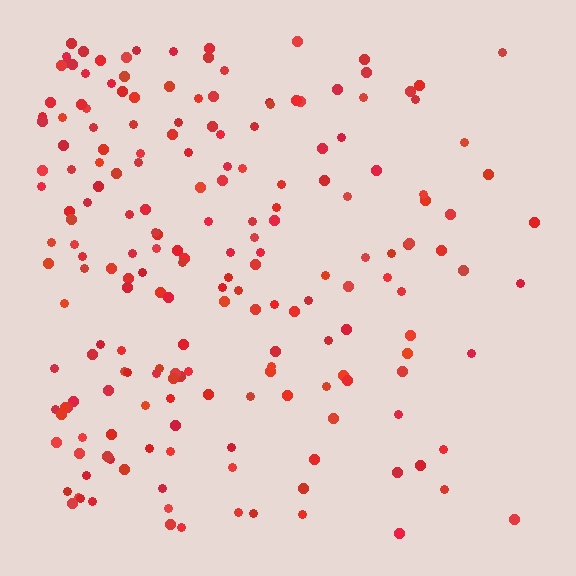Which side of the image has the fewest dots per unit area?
The right.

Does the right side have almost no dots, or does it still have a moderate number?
Still a moderate number, just noticeably fewer than the left.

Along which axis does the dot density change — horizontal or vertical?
Horizontal.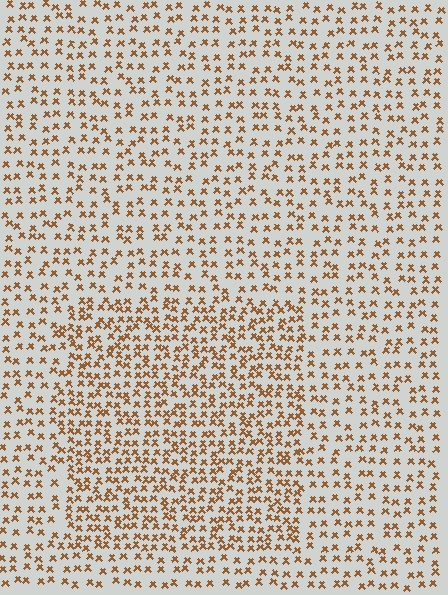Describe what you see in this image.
The image contains small brown elements arranged at two different densities. A rectangle-shaped region is visible where the elements are more densely packed than the surrounding area.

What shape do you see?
I see a rectangle.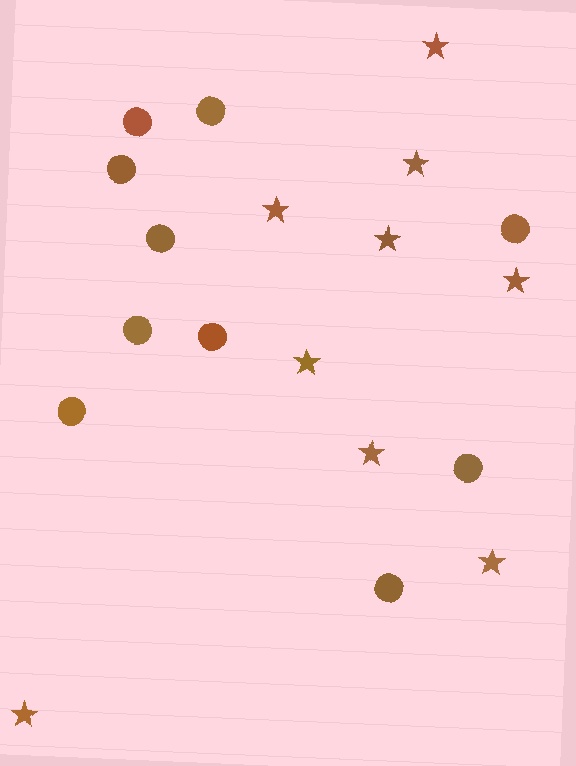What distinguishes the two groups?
There are 2 groups: one group of stars (9) and one group of circles (10).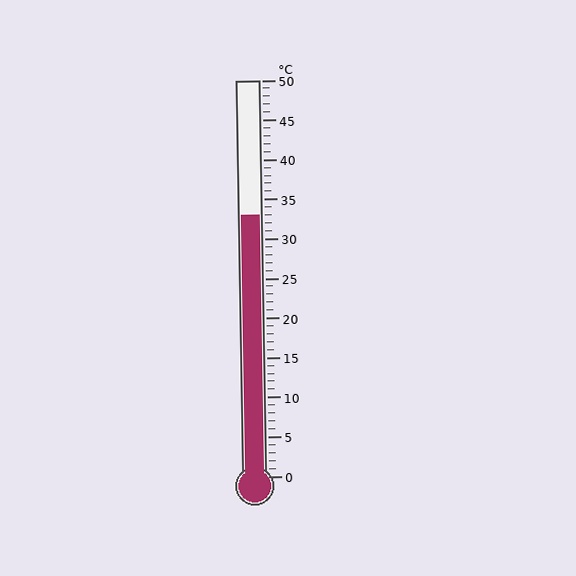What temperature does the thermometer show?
The thermometer shows approximately 33°C.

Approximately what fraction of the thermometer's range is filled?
The thermometer is filled to approximately 65% of its range.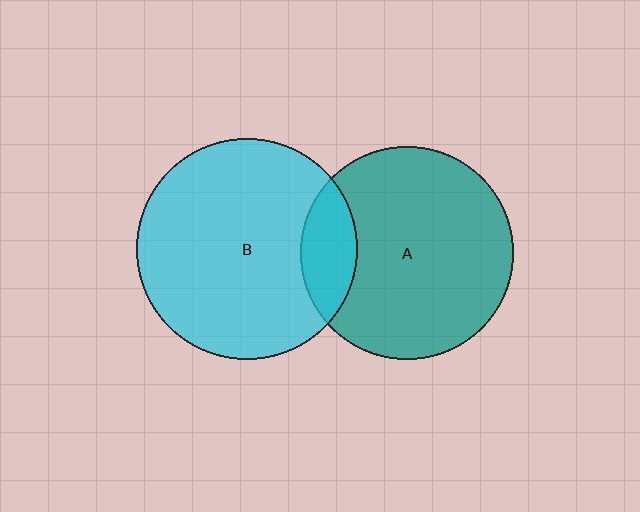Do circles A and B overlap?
Yes.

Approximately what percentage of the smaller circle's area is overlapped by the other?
Approximately 15%.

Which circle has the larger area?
Circle B (cyan).